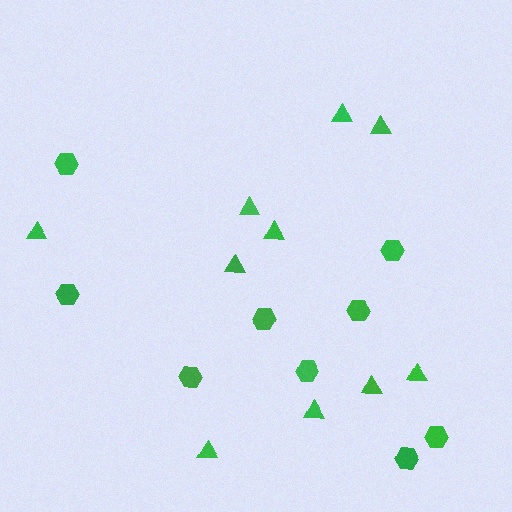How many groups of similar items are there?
There are 2 groups: one group of hexagons (9) and one group of triangles (10).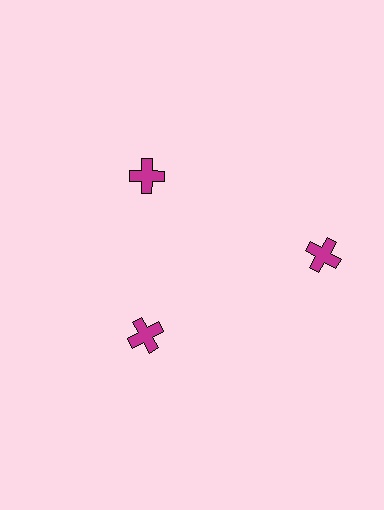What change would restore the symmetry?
The symmetry would be restored by moving it inward, back onto the ring so that all 3 crosses sit at equal angles and equal distance from the center.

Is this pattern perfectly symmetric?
No. The 3 magenta crosses are arranged in a ring, but one element near the 3 o'clock position is pushed outward from the center, breaking the 3-fold rotational symmetry.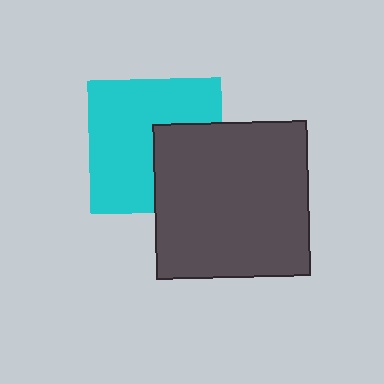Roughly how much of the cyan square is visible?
Most of it is visible (roughly 66%).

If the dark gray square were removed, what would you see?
You would see the complete cyan square.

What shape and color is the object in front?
The object in front is a dark gray square.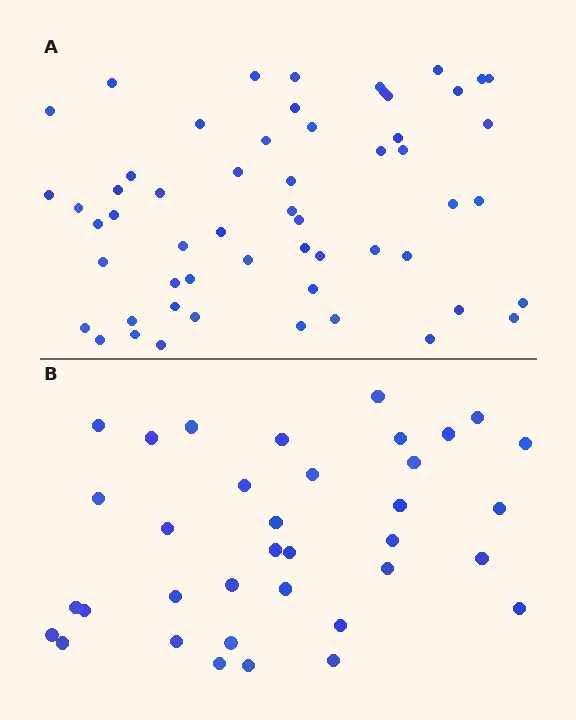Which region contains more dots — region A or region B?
Region A (the top region) has more dots.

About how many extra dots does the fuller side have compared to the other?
Region A has approximately 20 more dots than region B.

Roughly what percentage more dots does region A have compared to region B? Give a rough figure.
About 55% more.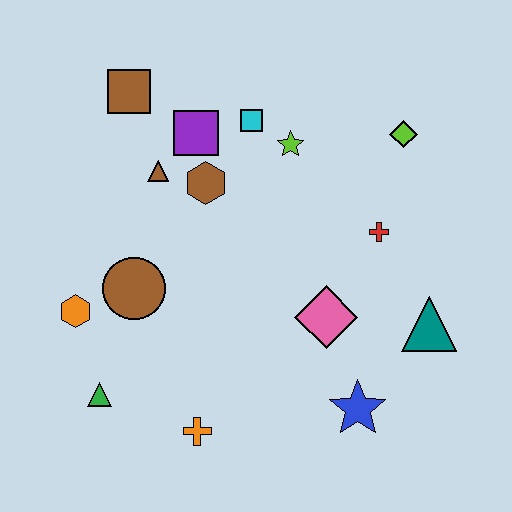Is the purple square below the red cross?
No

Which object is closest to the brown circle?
The orange hexagon is closest to the brown circle.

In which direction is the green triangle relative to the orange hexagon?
The green triangle is below the orange hexagon.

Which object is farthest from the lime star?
The green triangle is farthest from the lime star.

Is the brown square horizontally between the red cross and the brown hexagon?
No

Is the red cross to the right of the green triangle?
Yes